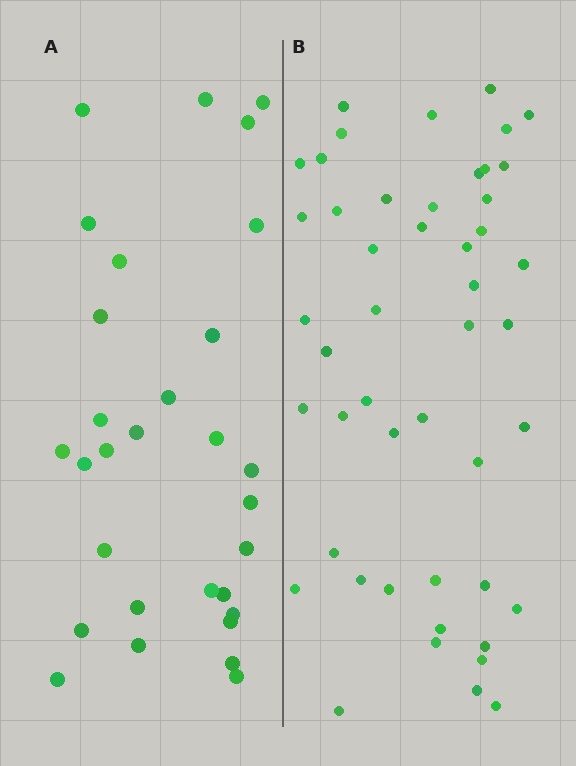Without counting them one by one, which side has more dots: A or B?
Region B (the right region) has more dots.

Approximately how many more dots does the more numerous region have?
Region B has approximately 20 more dots than region A.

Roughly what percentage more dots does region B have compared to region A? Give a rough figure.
About 60% more.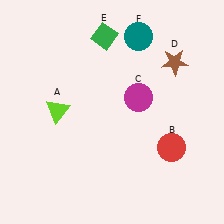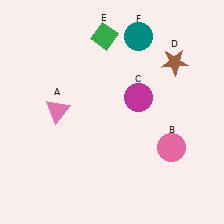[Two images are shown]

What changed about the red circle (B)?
In Image 1, B is red. In Image 2, it changed to pink.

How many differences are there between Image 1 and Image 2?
There are 2 differences between the two images.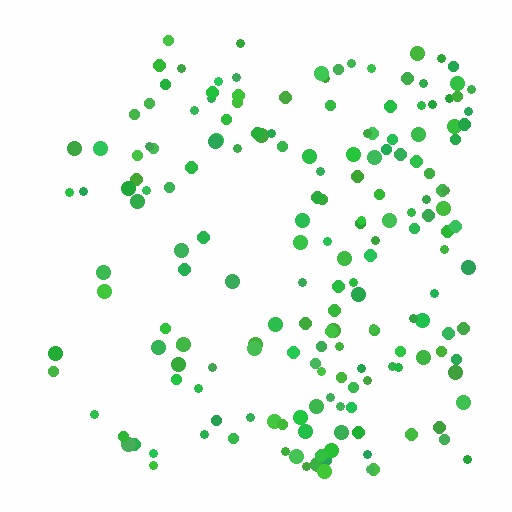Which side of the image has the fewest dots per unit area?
The left.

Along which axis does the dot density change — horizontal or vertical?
Horizontal.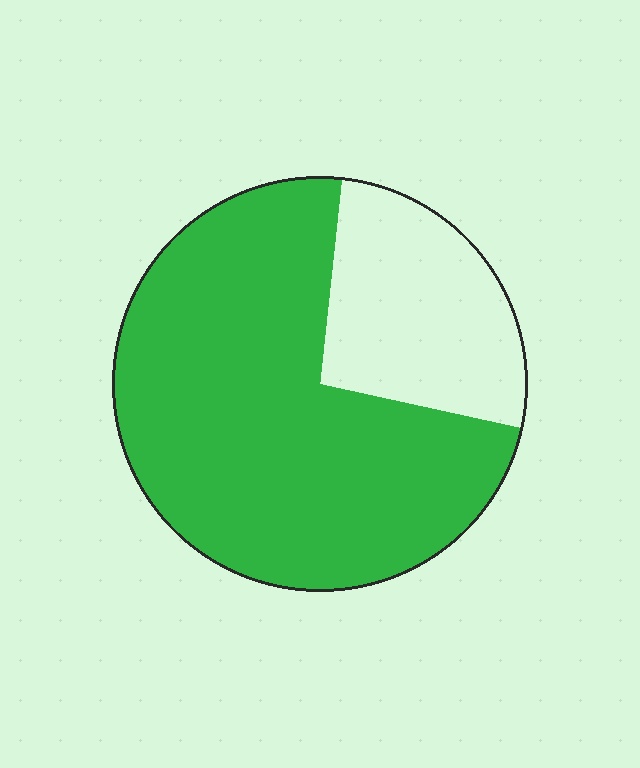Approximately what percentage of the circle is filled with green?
Approximately 75%.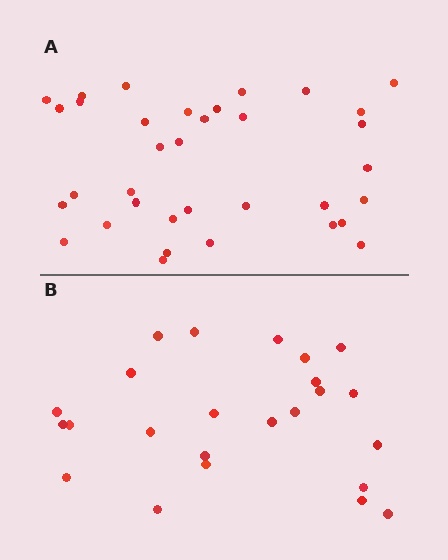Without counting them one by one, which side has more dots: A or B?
Region A (the top region) has more dots.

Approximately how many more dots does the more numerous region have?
Region A has roughly 12 or so more dots than region B.